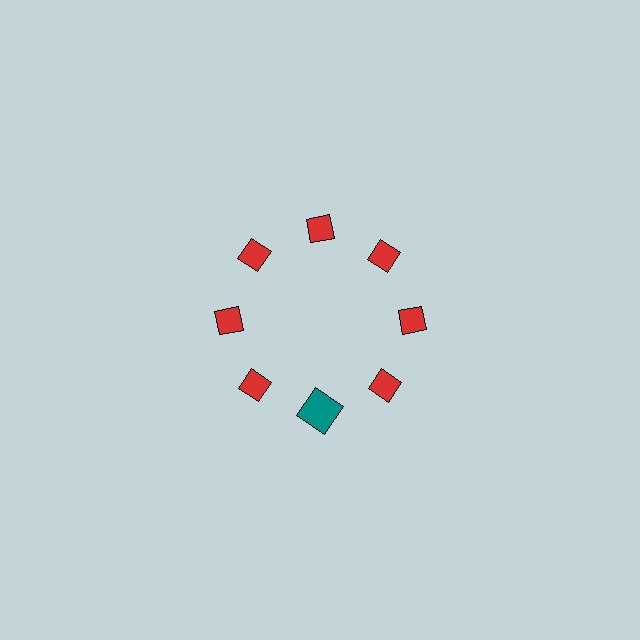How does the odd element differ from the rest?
It differs in both color (teal instead of red) and shape (square instead of diamond).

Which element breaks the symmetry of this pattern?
The teal square at roughly the 6 o'clock position breaks the symmetry. All other shapes are red diamonds.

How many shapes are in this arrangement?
There are 8 shapes arranged in a ring pattern.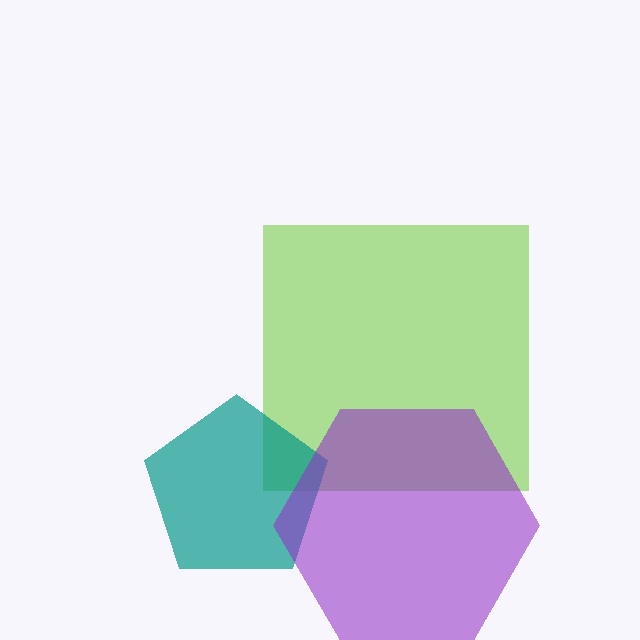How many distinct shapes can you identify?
There are 3 distinct shapes: a lime square, a teal pentagon, a purple hexagon.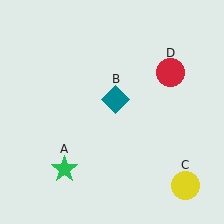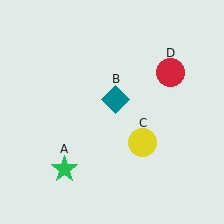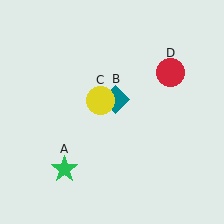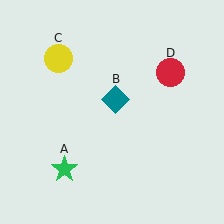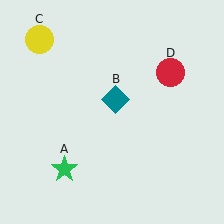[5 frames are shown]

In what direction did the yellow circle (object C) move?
The yellow circle (object C) moved up and to the left.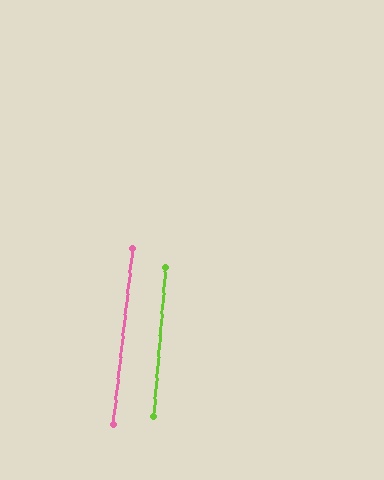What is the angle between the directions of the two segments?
Approximately 2 degrees.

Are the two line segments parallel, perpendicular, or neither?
Parallel — their directions differ by only 2.0°.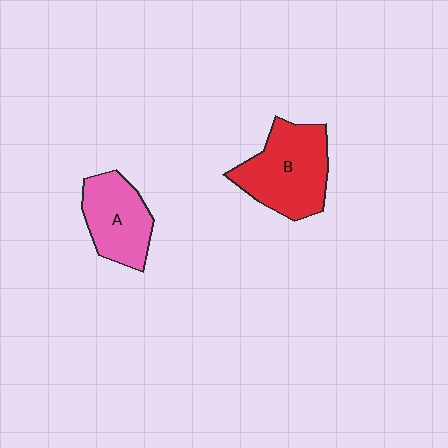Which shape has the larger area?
Shape B (red).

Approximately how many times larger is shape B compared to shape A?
Approximately 1.3 times.